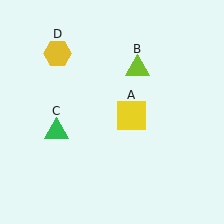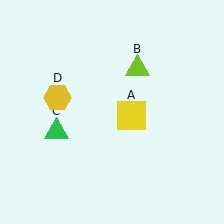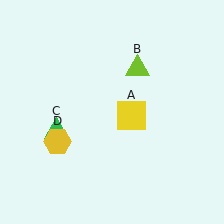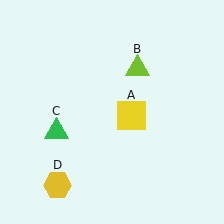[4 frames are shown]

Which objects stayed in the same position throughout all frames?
Yellow square (object A) and lime triangle (object B) and green triangle (object C) remained stationary.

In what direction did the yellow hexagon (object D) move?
The yellow hexagon (object D) moved down.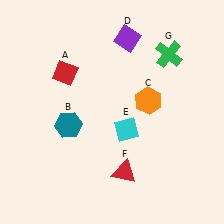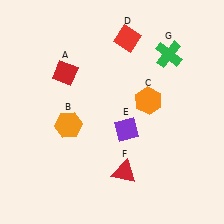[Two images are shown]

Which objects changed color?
B changed from teal to orange. D changed from purple to red. E changed from cyan to purple.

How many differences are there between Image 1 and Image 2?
There are 3 differences between the two images.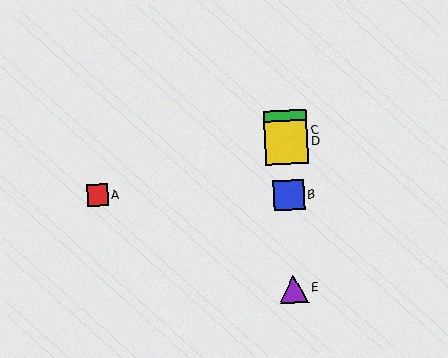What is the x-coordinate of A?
Object A is at x≈97.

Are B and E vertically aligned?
Yes, both are at x≈289.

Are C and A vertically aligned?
No, C is at x≈286 and A is at x≈97.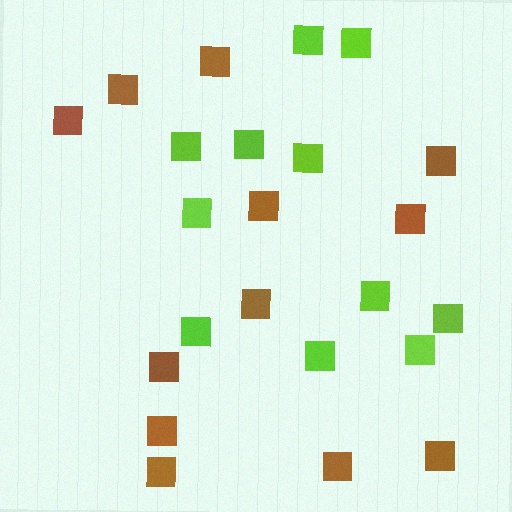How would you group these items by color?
There are 2 groups: one group of brown squares (12) and one group of lime squares (11).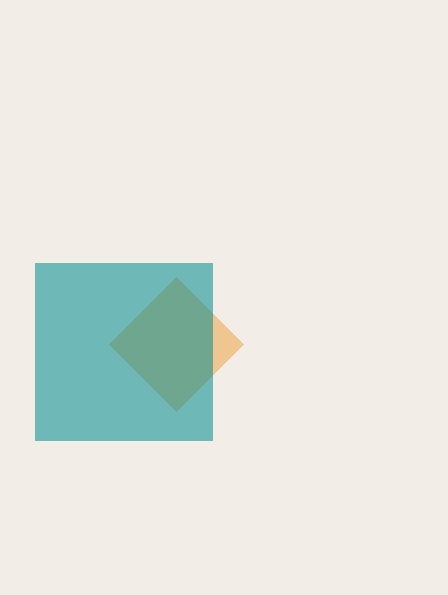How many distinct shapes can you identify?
There are 2 distinct shapes: an orange diamond, a teal square.